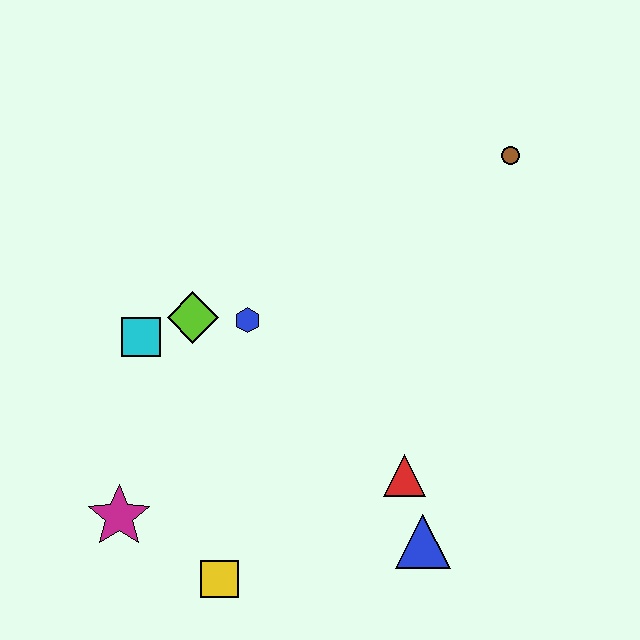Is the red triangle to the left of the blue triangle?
Yes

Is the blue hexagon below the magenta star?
No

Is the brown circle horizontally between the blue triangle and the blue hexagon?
No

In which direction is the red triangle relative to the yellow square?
The red triangle is to the right of the yellow square.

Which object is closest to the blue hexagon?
The lime diamond is closest to the blue hexagon.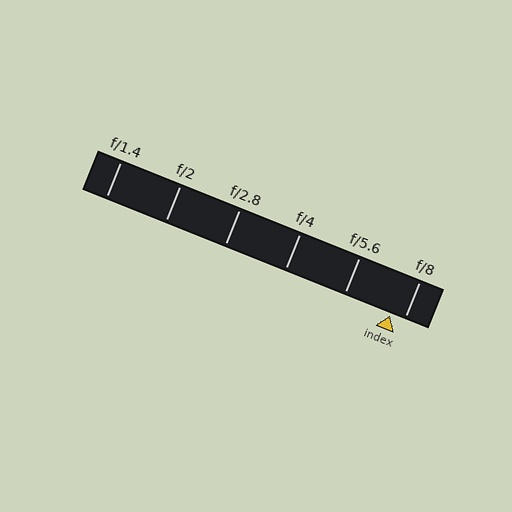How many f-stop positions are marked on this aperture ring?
There are 6 f-stop positions marked.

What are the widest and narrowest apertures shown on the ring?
The widest aperture shown is f/1.4 and the narrowest is f/8.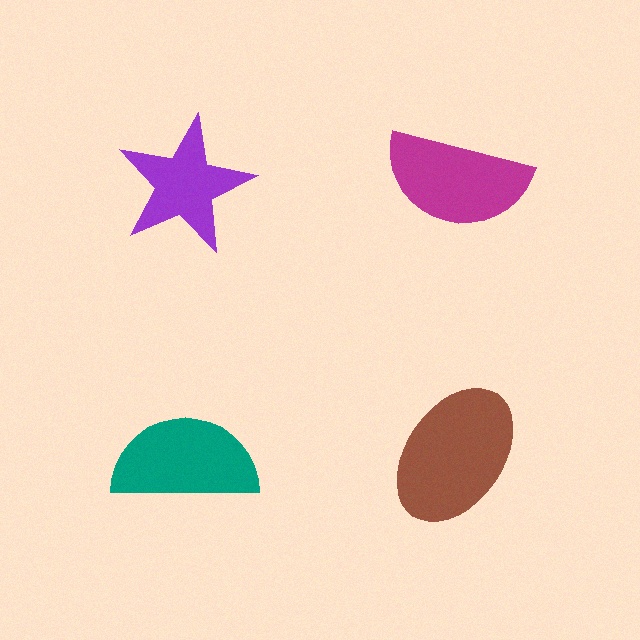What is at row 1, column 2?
A magenta semicircle.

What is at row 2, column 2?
A brown ellipse.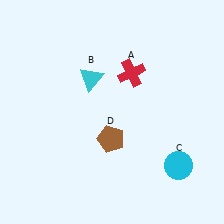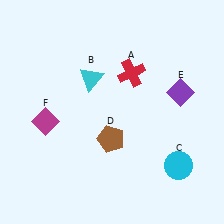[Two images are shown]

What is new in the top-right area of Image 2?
A purple diamond (E) was added in the top-right area of Image 2.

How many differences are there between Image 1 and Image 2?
There are 2 differences between the two images.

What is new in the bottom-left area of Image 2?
A magenta diamond (F) was added in the bottom-left area of Image 2.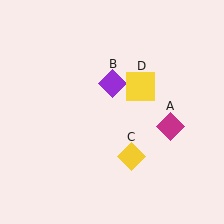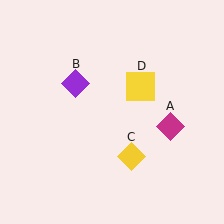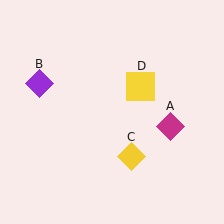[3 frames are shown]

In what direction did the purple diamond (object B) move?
The purple diamond (object B) moved left.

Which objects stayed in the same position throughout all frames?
Magenta diamond (object A) and yellow diamond (object C) and yellow square (object D) remained stationary.